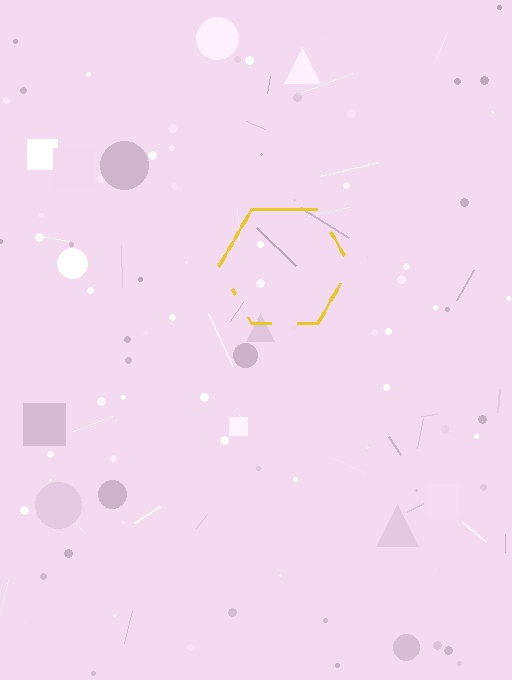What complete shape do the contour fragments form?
The contour fragments form a hexagon.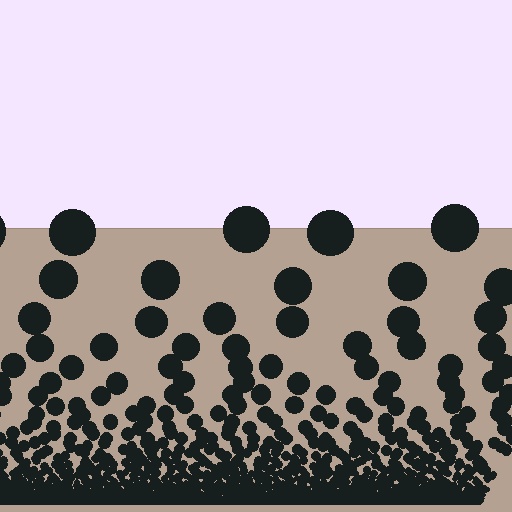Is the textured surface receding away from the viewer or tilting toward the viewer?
The surface appears to tilt toward the viewer. Texture elements get larger and sparser toward the top.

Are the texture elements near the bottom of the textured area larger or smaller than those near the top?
Smaller. The gradient is inverted — elements near the bottom are smaller and denser.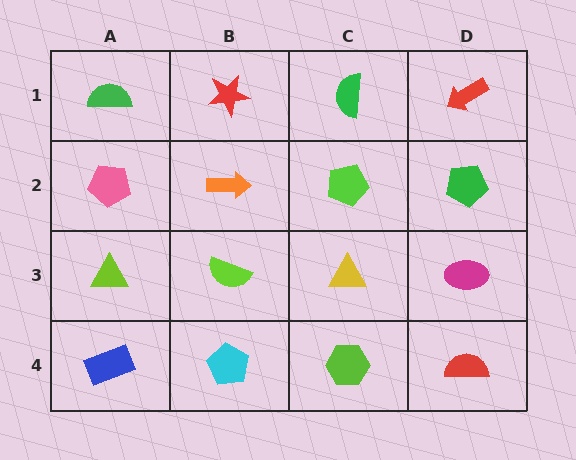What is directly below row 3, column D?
A red semicircle.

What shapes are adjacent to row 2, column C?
A green semicircle (row 1, column C), a yellow triangle (row 3, column C), an orange arrow (row 2, column B), a green pentagon (row 2, column D).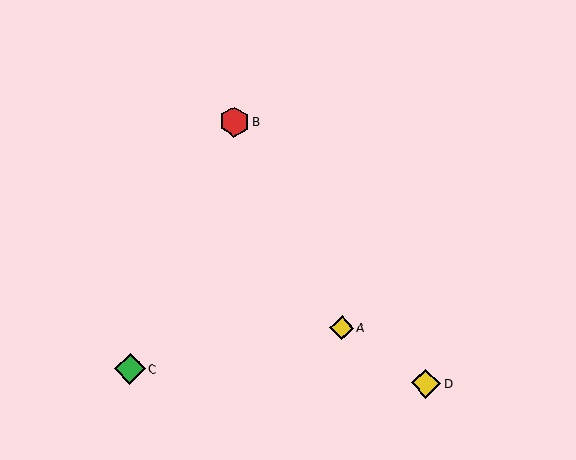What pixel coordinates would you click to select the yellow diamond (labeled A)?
Click at (342, 328) to select the yellow diamond A.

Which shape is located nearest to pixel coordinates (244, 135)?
The red hexagon (labeled B) at (234, 122) is nearest to that location.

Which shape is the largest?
The green diamond (labeled C) is the largest.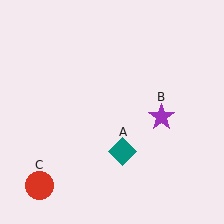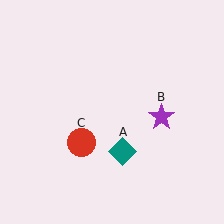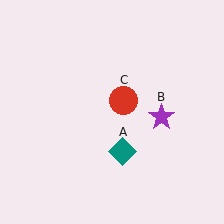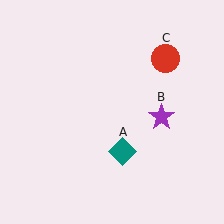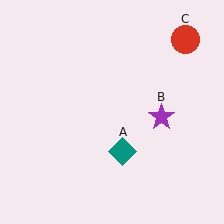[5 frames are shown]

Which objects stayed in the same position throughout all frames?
Teal diamond (object A) and purple star (object B) remained stationary.